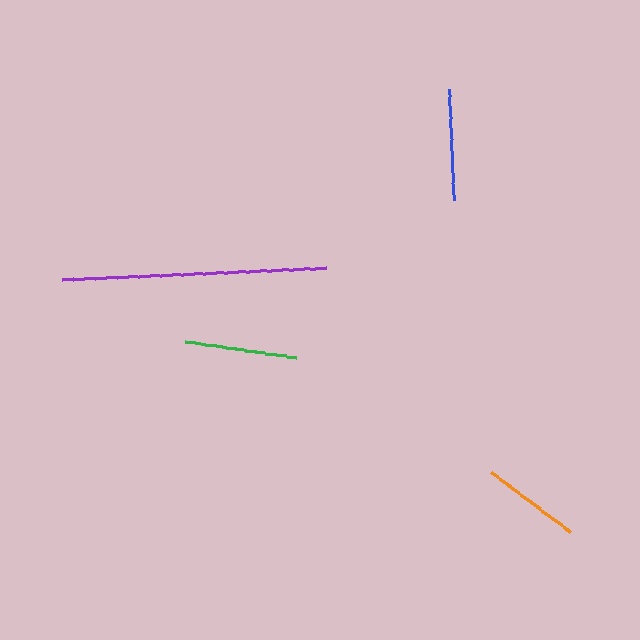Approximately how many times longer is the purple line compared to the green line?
The purple line is approximately 2.4 times the length of the green line.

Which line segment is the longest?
The purple line is the longest at approximately 266 pixels.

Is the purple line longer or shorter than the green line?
The purple line is longer than the green line.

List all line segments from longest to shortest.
From longest to shortest: purple, green, blue, orange.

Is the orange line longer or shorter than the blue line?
The blue line is longer than the orange line.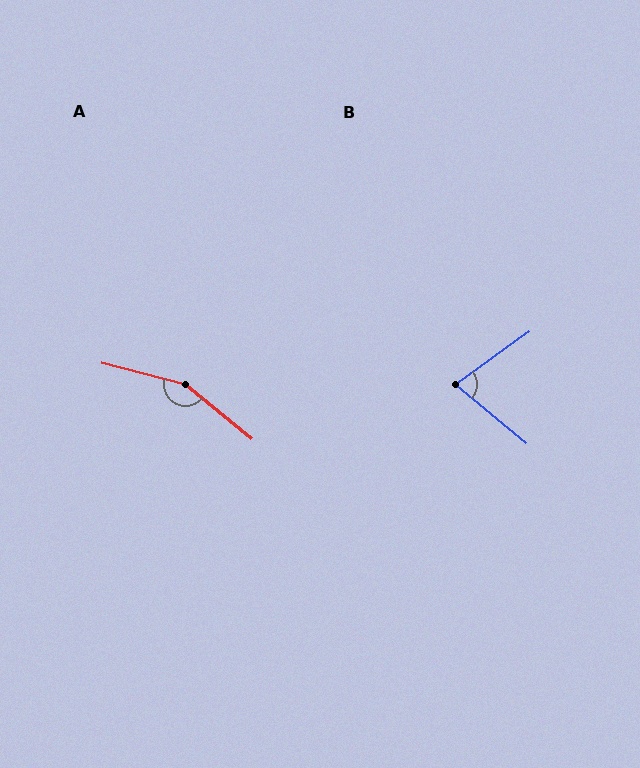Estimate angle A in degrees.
Approximately 154 degrees.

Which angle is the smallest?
B, at approximately 75 degrees.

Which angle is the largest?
A, at approximately 154 degrees.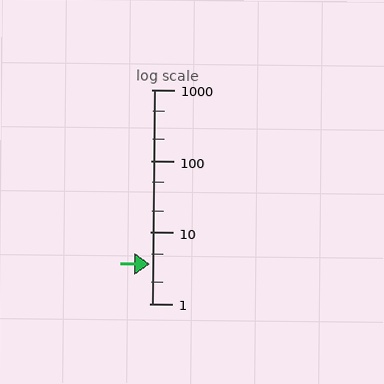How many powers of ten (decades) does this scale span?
The scale spans 3 decades, from 1 to 1000.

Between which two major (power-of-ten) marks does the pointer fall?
The pointer is between 1 and 10.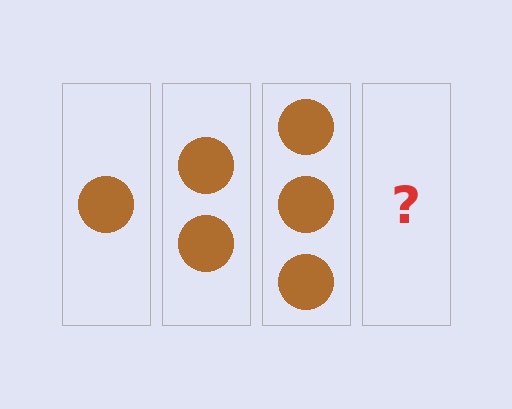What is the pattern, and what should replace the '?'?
The pattern is that each step adds one more circle. The '?' should be 4 circles.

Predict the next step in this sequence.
The next step is 4 circles.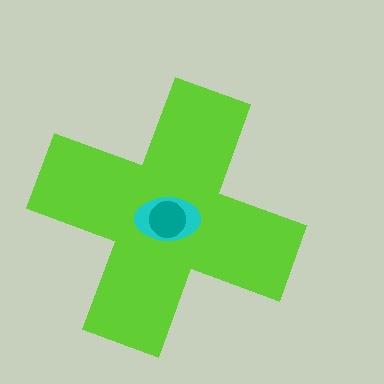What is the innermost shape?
The teal circle.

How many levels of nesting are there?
3.